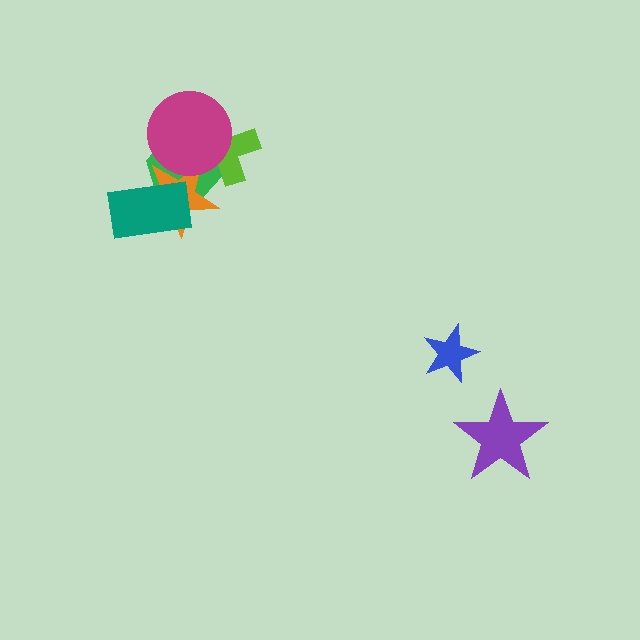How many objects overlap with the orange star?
4 objects overlap with the orange star.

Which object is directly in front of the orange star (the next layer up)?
The teal rectangle is directly in front of the orange star.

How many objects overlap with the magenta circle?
3 objects overlap with the magenta circle.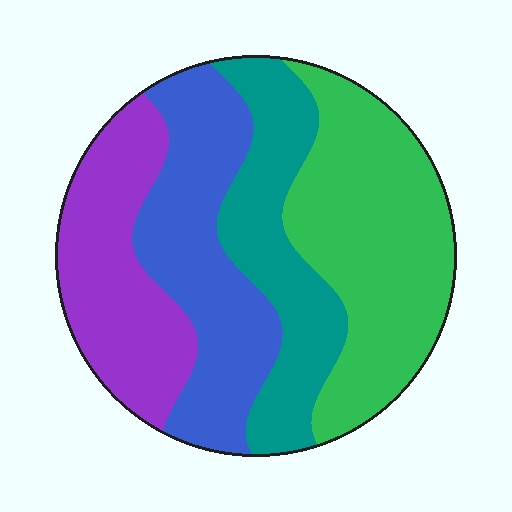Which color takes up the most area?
Green, at roughly 30%.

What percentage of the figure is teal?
Teal covers around 20% of the figure.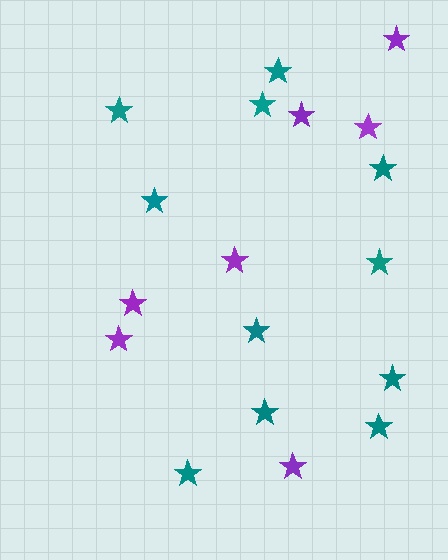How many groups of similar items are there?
There are 2 groups: one group of purple stars (7) and one group of teal stars (11).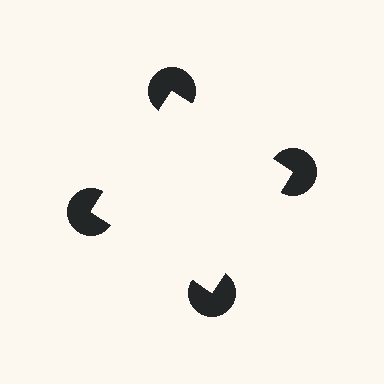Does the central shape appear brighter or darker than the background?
It typically appears slightly brighter than the background, even though no actual brightness change is drawn.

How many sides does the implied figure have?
4 sides.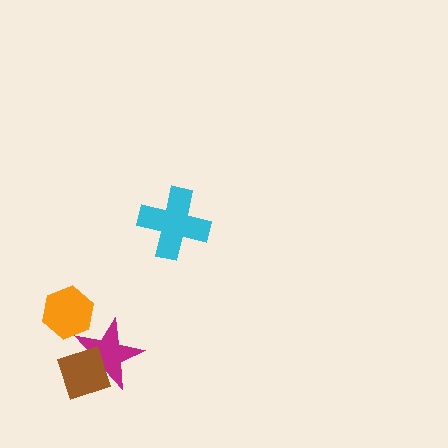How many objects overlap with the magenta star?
2 objects overlap with the magenta star.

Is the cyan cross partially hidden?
No, no other shape covers it.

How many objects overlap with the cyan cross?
0 objects overlap with the cyan cross.